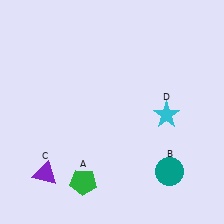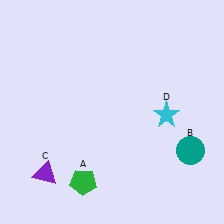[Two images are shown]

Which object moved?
The teal circle (B) moved up.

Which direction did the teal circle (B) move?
The teal circle (B) moved up.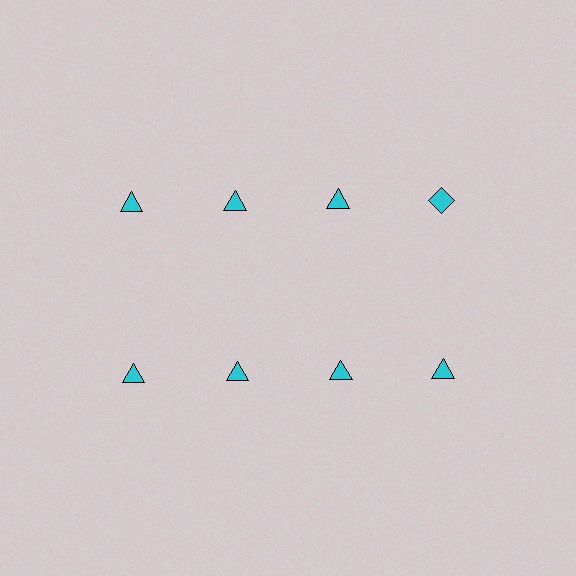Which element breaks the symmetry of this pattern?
The cyan diamond in the top row, second from right column breaks the symmetry. All other shapes are cyan triangles.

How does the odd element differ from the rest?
It has a different shape: diamond instead of triangle.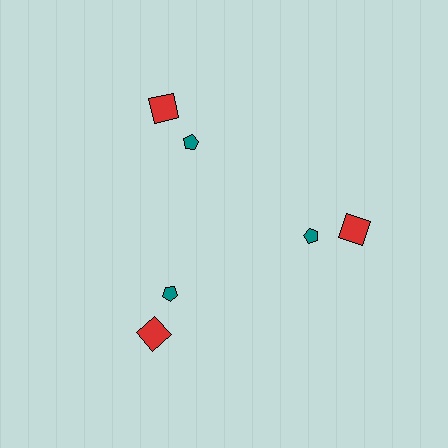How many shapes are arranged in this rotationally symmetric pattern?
There are 6 shapes, arranged in 3 groups of 2.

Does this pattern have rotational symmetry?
Yes, this pattern has 3-fold rotational symmetry. It looks the same after rotating 120 degrees around the center.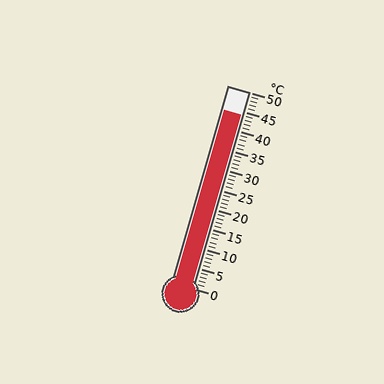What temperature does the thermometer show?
The thermometer shows approximately 44°C.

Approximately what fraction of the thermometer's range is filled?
The thermometer is filled to approximately 90% of its range.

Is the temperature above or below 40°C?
The temperature is above 40°C.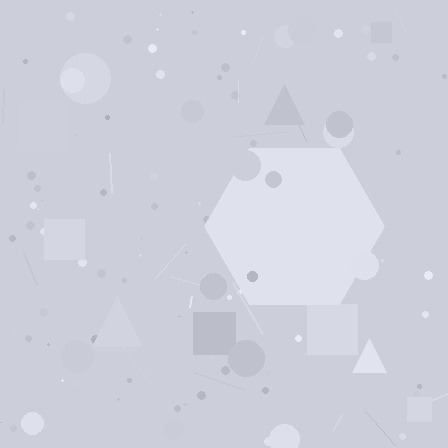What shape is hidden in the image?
A hexagon is hidden in the image.